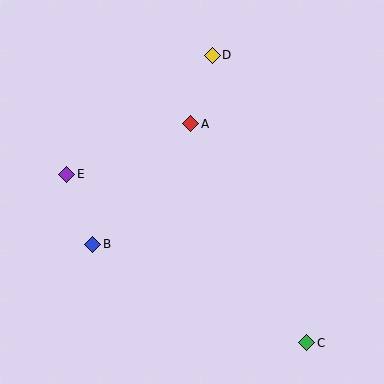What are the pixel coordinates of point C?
Point C is at (307, 343).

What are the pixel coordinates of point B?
Point B is at (93, 244).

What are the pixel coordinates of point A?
Point A is at (191, 124).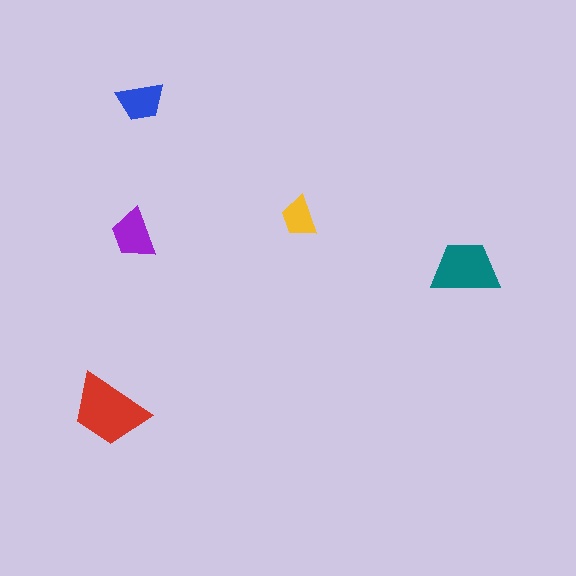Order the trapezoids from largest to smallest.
the red one, the teal one, the purple one, the blue one, the yellow one.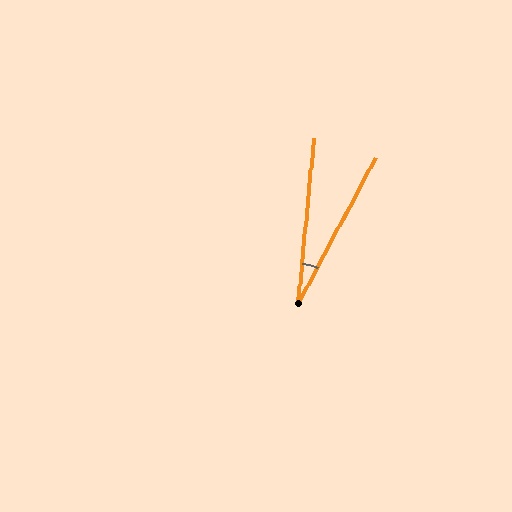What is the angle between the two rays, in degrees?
Approximately 23 degrees.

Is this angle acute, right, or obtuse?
It is acute.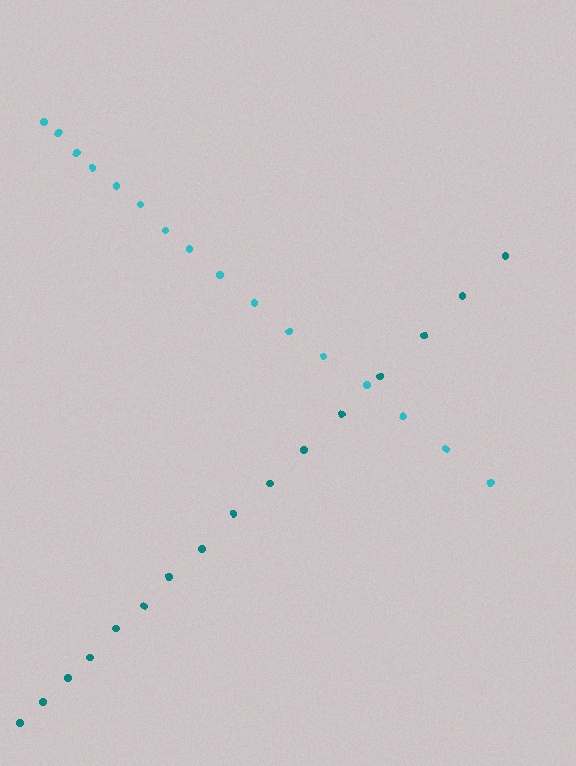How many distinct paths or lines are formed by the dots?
There are 2 distinct paths.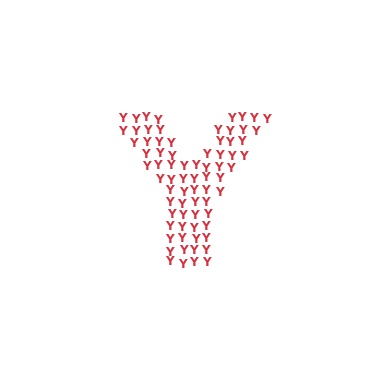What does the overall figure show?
The overall figure shows the letter Y.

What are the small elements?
The small elements are letter Y's.